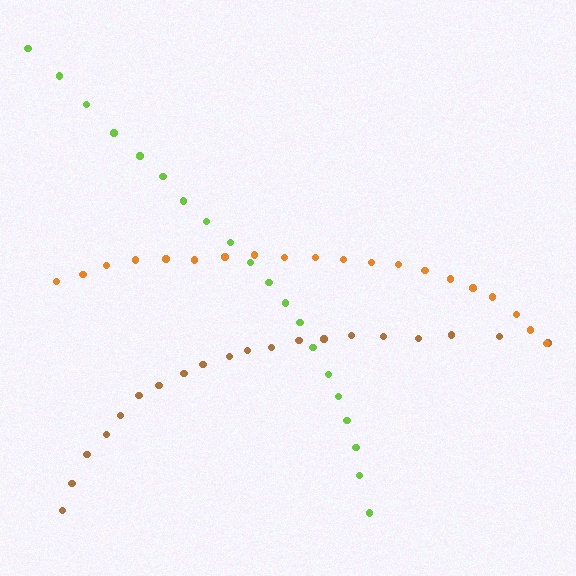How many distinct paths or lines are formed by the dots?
There are 3 distinct paths.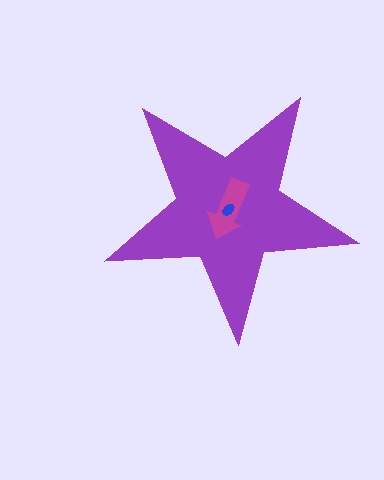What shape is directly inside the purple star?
The magenta arrow.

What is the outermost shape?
The purple star.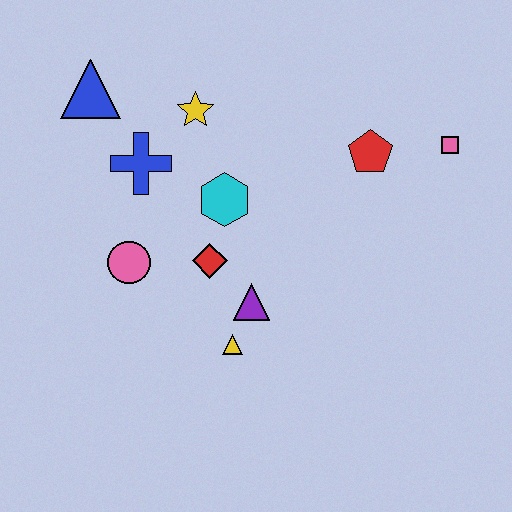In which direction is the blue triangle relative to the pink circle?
The blue triangle is above the pink circle.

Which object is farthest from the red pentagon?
The blue triangle is farthest from the red pentagon.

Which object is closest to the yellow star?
The blue cross is closest to the yellow star.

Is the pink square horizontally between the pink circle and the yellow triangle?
No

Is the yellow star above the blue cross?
Yes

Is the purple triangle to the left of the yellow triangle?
No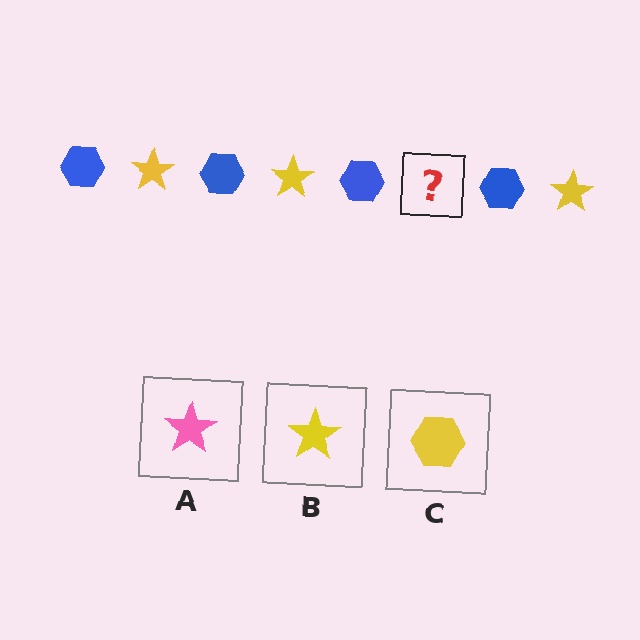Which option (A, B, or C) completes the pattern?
B.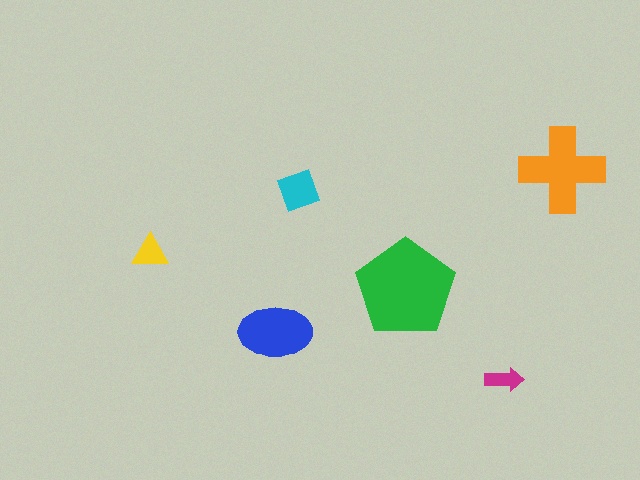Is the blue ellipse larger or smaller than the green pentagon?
Smaller.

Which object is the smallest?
The magenta arrow.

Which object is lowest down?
The magenta arrow is bottommost.